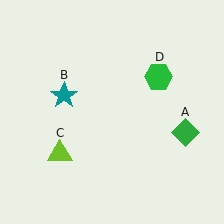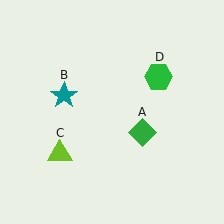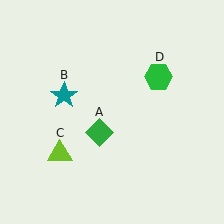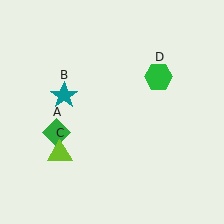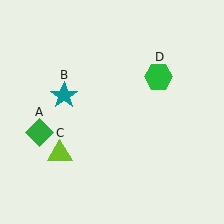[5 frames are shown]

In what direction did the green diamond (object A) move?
The green diamond (object A) moved left.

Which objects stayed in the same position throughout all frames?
Teal star (object B) and lime triangle (object C) and green hexagon (object D) remained stationary.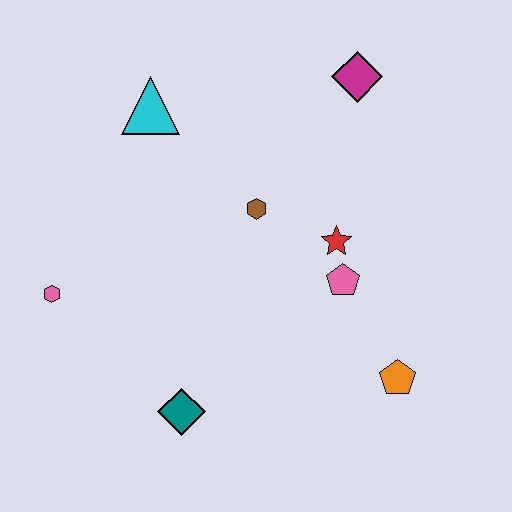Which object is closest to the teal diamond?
The pink hexagon is closest to the teal diamond.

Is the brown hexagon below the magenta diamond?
Yes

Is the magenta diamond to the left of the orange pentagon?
Yes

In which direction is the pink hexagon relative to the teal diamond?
The pink hexagon is to the left of the teal diamond.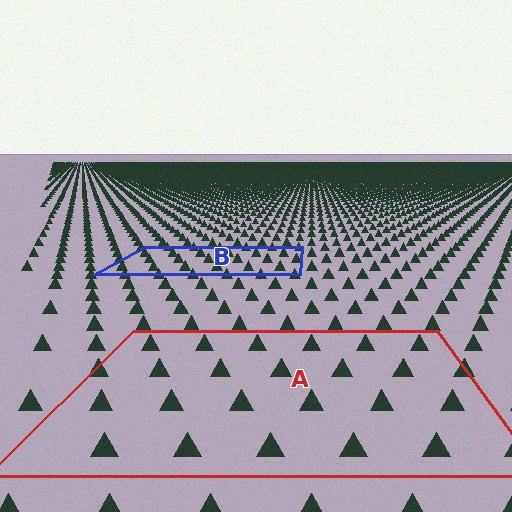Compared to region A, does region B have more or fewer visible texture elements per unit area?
Region B has more texture elements per unit area — they are packed more densely because it is farther away.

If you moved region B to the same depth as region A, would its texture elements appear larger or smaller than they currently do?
They would appear larger. At a closer depth, the same texture elements are projected at a bigger on-screen size.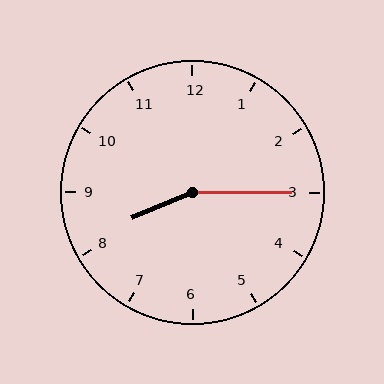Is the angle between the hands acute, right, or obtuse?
It is obtuse.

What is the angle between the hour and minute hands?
Approximately 158 degrees.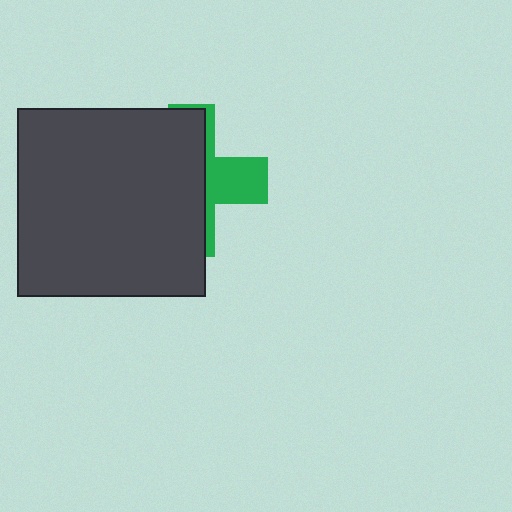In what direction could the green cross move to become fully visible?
The green cross could move right. That would shift it out from behind the dark gray square entirely.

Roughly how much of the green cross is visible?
A small part of it is visible (roughly 34%).